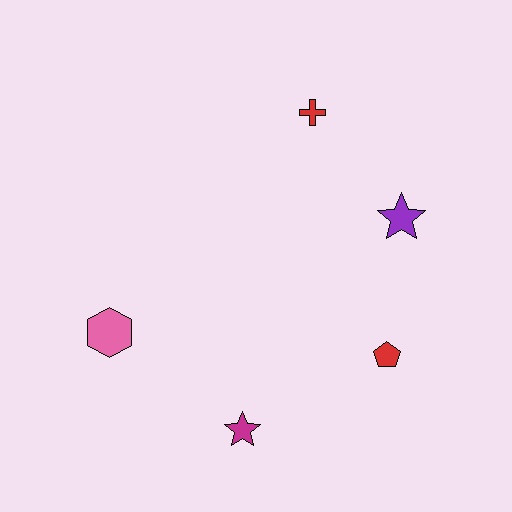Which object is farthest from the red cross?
The magenta star is farthest from the red cross.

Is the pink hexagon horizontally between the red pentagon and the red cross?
No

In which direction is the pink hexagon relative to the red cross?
The pink hexagon is below the red cross.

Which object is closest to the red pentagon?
The purple star is closest to the red pentagon.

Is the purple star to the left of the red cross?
No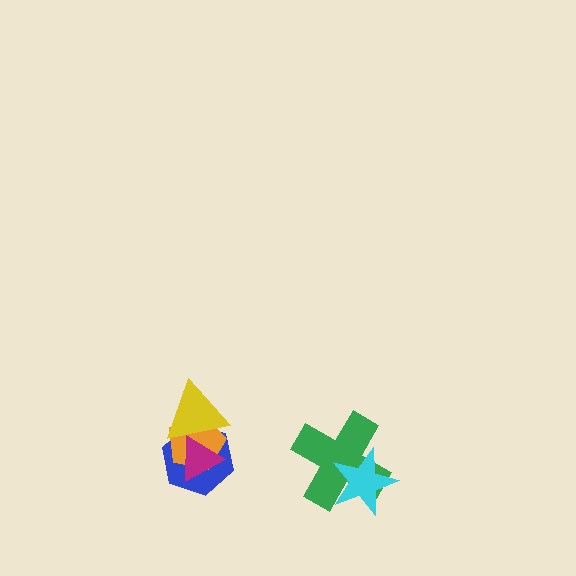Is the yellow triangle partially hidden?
Yes, it is partially covered by another shape.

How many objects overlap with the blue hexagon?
3 objects overlap with the blue hexagon.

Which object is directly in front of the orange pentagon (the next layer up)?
The yellow triangle is directly in front of the orange pentagon.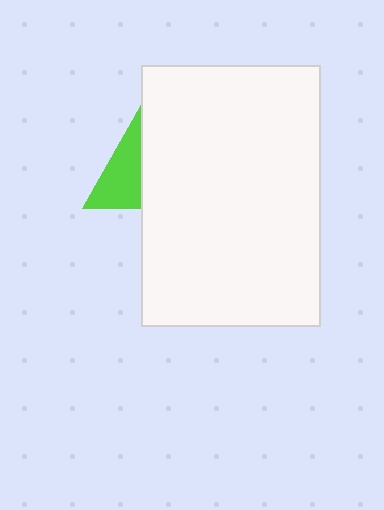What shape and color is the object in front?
The object in front is a white rectangle.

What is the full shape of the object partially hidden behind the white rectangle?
The partially hidden object is a lime triangle.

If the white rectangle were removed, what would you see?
You would see the complete lime triangle.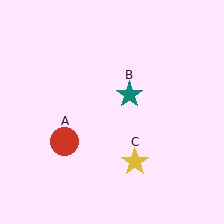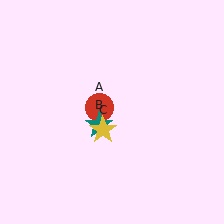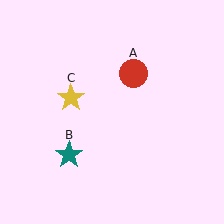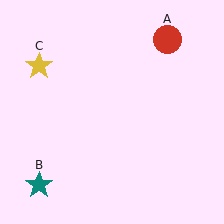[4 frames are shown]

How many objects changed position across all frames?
3 objects changed position: red circle (object A), teal star (object B), yellow star (object C).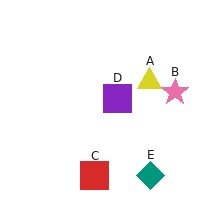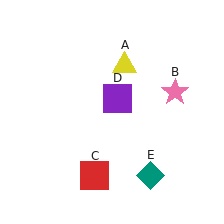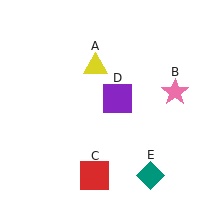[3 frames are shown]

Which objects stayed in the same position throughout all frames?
Pink star (object B) and red square (object C) and purple square (object D) and teal diamond (object E) remained stationary.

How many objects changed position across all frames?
1 object changed position: yellow triangle (object A).